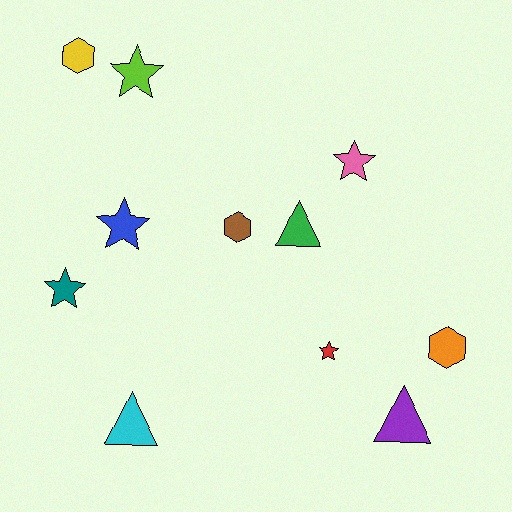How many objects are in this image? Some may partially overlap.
There are 11 objects.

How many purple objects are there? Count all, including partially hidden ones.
There is 1 purple object.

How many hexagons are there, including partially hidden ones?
There are 3 hexagons.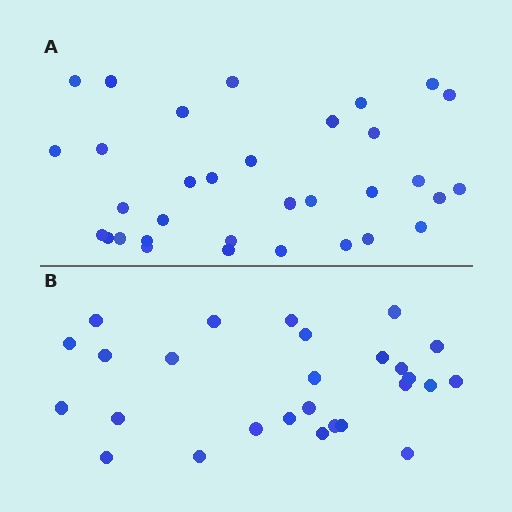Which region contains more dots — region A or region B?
Region A (the top region) has more dots.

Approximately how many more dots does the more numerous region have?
Region A has about 6 more dots than region B.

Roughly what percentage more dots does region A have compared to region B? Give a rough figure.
About 20% more.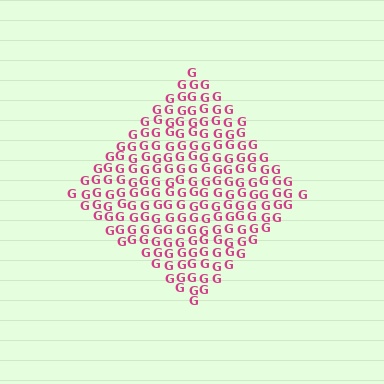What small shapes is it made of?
It is made of small letter G's.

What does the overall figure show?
The overall figure shows a diamond.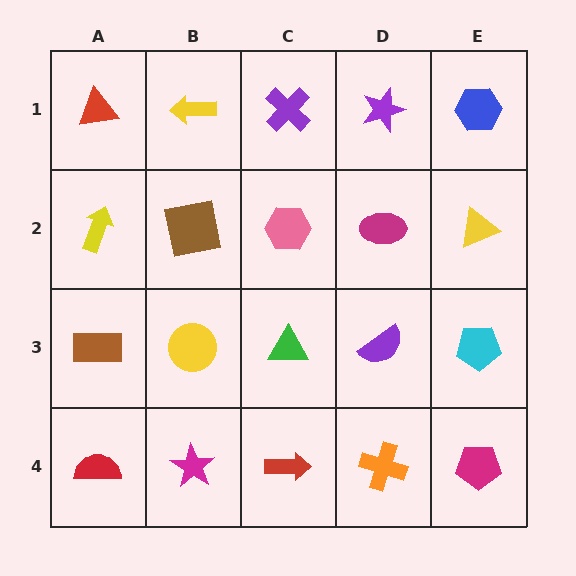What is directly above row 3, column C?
A pink hexagon.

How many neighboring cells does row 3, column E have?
3.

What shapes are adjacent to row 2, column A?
A red triangle (row 1, column A), a brown rectangle (row 3, column A), a brown square (row 2, column B).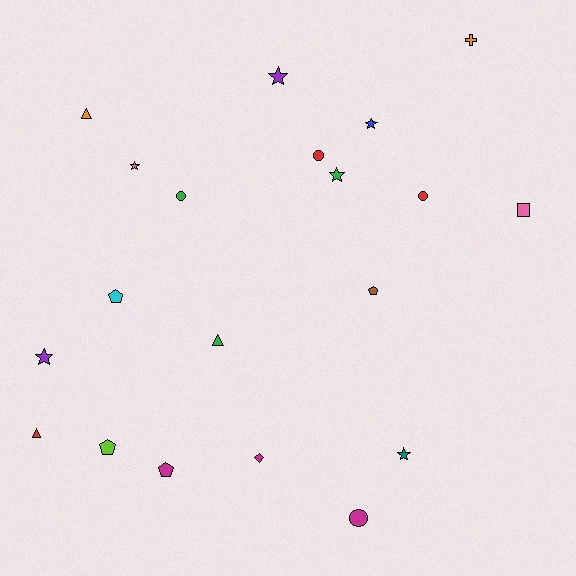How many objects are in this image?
There are 20 objects.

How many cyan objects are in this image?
There is 1 cyan object.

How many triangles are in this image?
There are 3 triangles.